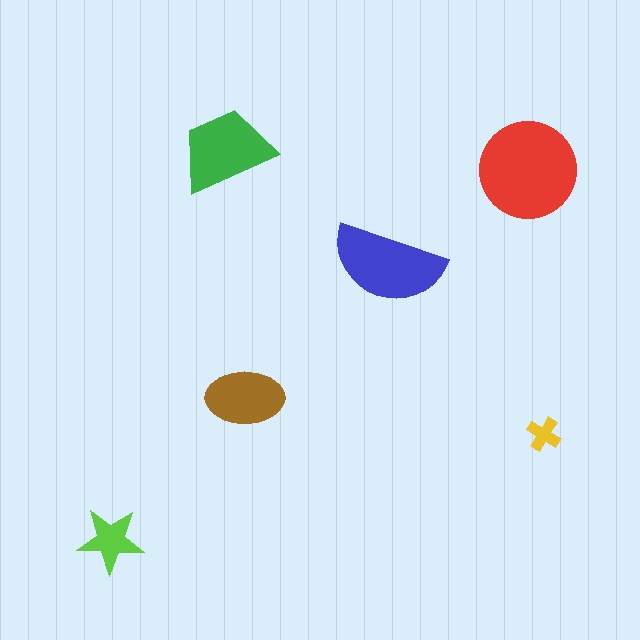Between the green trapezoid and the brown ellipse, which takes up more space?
The green trapezoid.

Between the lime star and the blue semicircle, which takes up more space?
The blue semicircle.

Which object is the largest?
The red circle.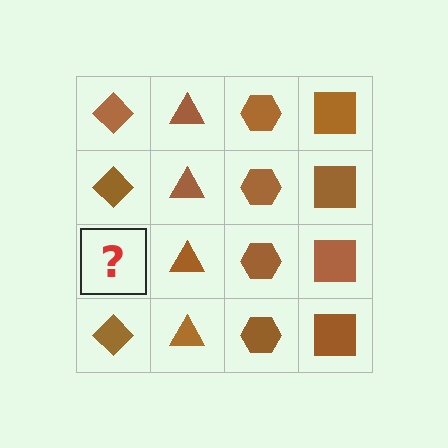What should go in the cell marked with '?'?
The missing cell should contain a brown diamond.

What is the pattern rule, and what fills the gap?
The rule is that each column has a consistent shape. The gap should be filled with a brown diamond.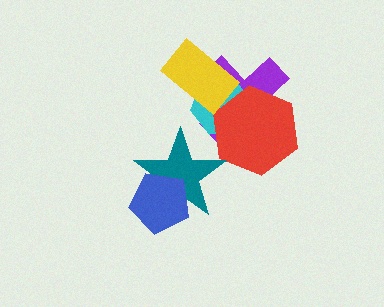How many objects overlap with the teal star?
1 object overlaps with the teal star.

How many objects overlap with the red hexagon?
2 objects overlap with the red hexagon.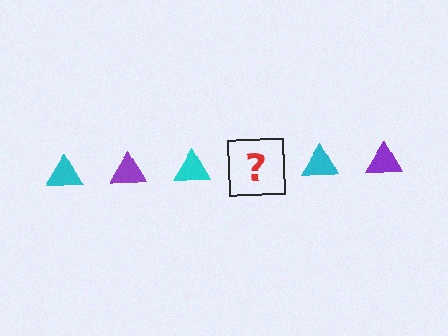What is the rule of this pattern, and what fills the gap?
The rule is that the pattern cycles through cyan, purple triangles. The gap should be filled with a purple triangle.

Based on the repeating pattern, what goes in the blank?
The blank should be a purple triangle.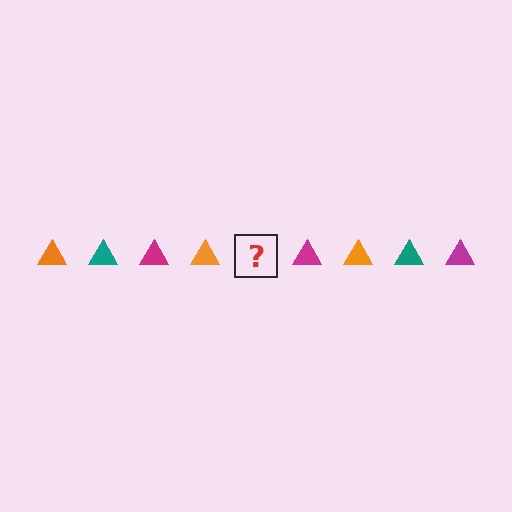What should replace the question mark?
The question mark should be replaced with a teal triangle.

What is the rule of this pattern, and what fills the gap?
The rule is that the pattern cycles through orange, teal, magenta triangles. The gap should be filled with a teal triangle.